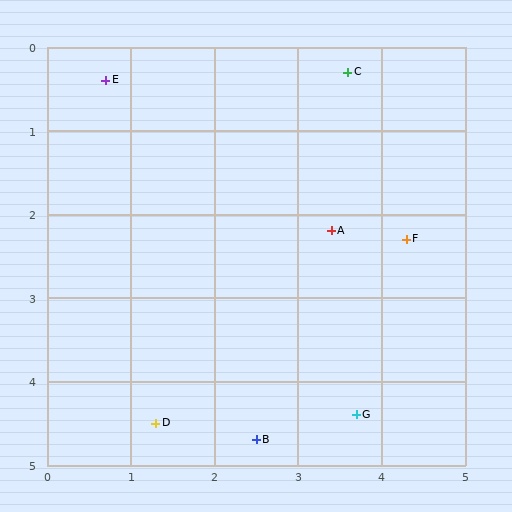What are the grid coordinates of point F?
Point F is at approximately (4.3, 2.3).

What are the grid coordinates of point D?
Point D is at approximately (1.3, 4.5).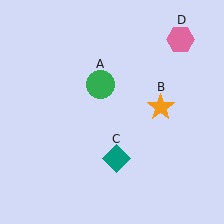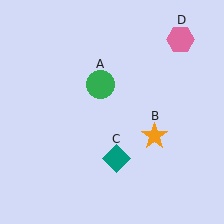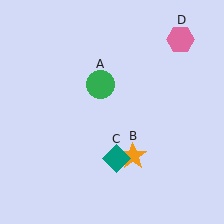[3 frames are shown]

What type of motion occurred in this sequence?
The orange star (object B) rotated clockwise around the center of the scene.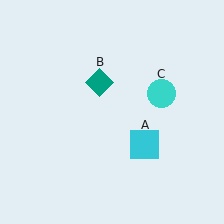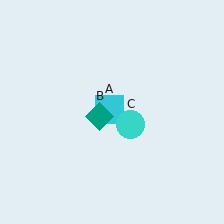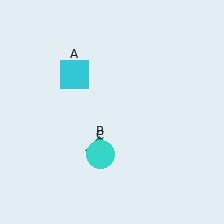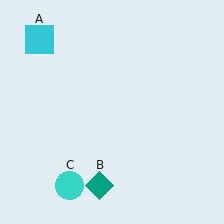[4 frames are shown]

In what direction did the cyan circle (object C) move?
The cyan circle (object C) moved down and to the left.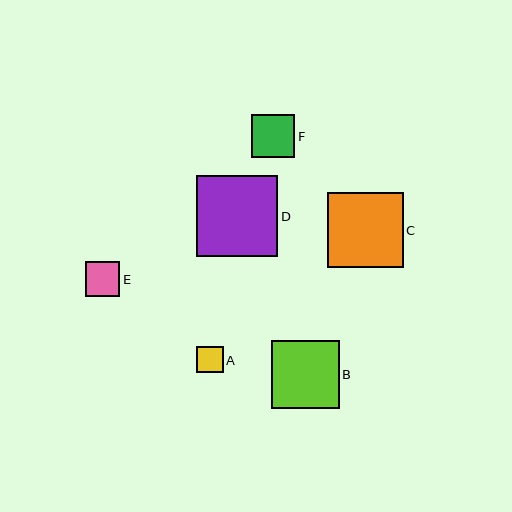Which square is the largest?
Square D is the largest with a size of approximately 81 pixels.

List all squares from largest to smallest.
From largest to smallest: D, C, B, F, E, A.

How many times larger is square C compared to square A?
Square C is approximately 2.8 times the size of square A.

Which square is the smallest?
Square A is the smallest with a size of approximately 26 pixels.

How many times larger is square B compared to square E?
Square B is approximately 2.0 times the size of square E.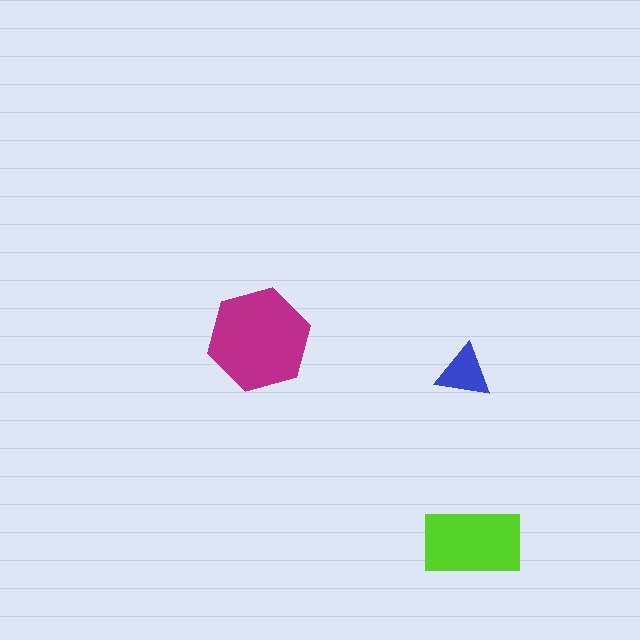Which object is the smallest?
The blue triangle.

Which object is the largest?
The magenta hexagon.